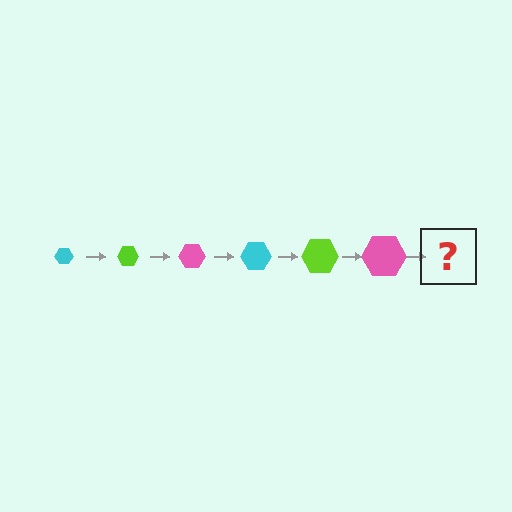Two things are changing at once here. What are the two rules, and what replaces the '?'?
The two rules are that the hexagon grows larger each step and the color cycles through cyan, lime, and pink. The '?' should be a cyan hexagon, larger than the previous one.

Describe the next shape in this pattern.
It should be a cyan hexagon, larger than the previous one.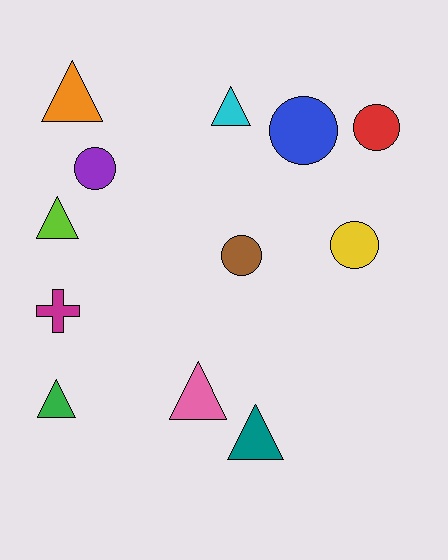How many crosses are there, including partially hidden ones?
There is 1 cross.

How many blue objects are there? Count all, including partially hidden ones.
There is 1 blue object.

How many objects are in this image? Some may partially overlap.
There are 12 objects.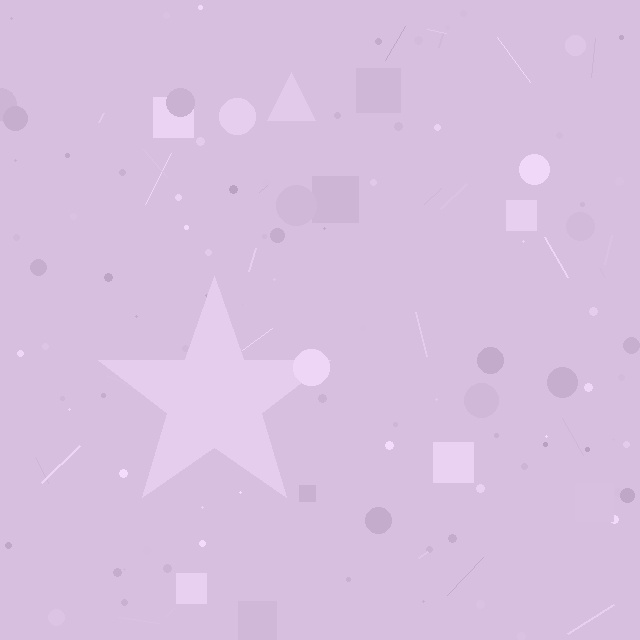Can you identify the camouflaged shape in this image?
The camouflaged shape is a star.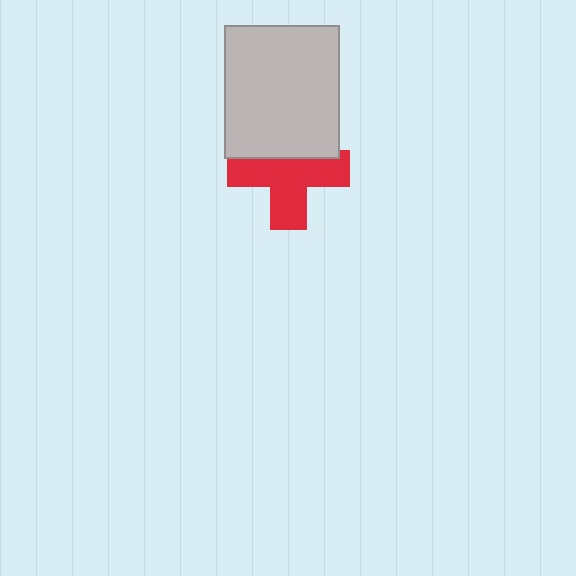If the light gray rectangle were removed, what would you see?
You would see the complete red cross.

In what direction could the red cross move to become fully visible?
The red cross could move down. That would shift it out from behind the light gray rectangle entirely.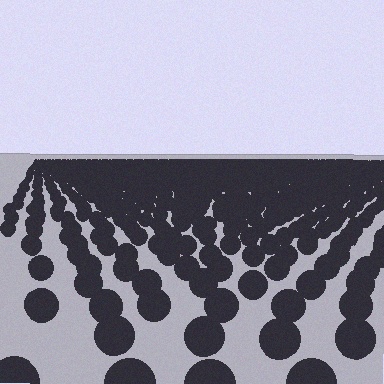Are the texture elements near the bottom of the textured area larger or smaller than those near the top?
Larger. Near the bottom, elements are closer to the viewer and appear at a bigger on-screen size.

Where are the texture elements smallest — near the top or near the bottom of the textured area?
Near the top.